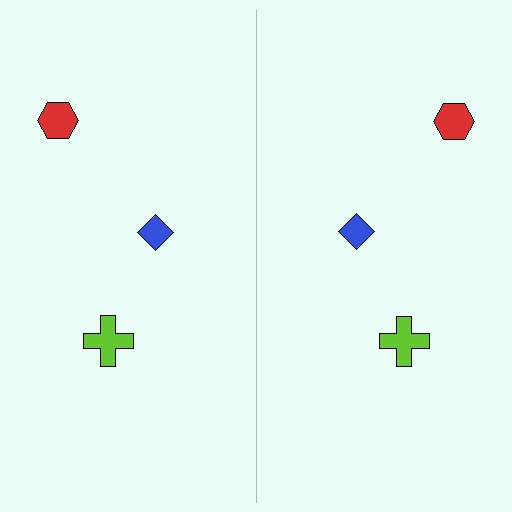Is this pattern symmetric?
Yes, this pattern has bilateral (reflection) symmetry.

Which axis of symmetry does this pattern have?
The pattern has a vertical axis of symmetry running through the center of the image.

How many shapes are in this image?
There are 6 shapes in this image.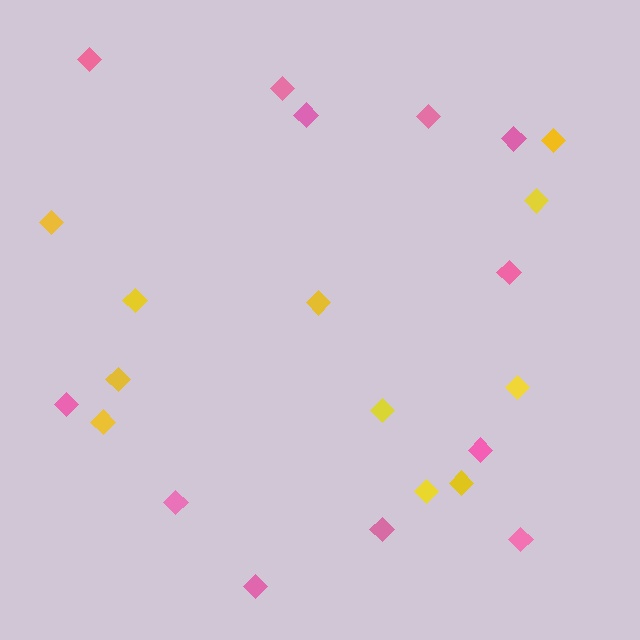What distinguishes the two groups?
There are 2 groups: one group of yellow diamonds (11) and one group of pink diamonds (12).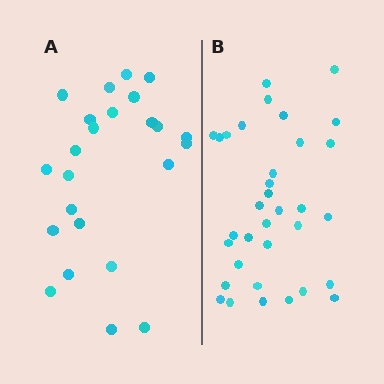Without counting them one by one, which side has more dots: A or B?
Region B (the right region) has more dots.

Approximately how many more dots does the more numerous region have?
Region B has roughly 10 or so more dots than region A.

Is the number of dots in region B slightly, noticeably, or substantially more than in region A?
Region B has noticeably more, but not dramatically so. The ratio is roughly 1.4 to 1.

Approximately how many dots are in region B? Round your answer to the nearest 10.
About 30 dots. (The exact count is 34, which rounds to 30.)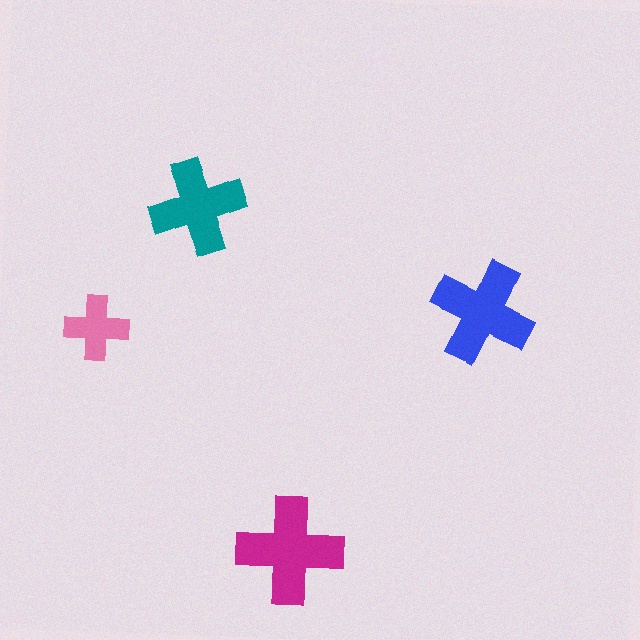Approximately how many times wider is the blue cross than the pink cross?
About 1.5 times wider.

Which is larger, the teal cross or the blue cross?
The blue one.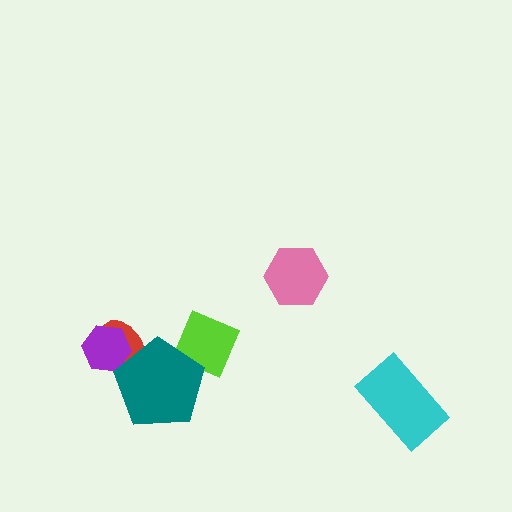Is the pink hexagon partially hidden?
No, no other shape covers it.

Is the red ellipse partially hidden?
Yes, it is partially covered by another shape.